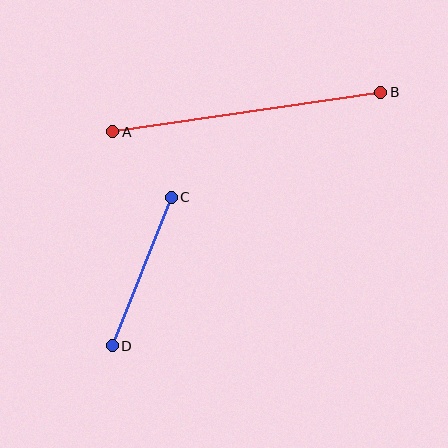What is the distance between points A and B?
The distance is approximately 271 pixels.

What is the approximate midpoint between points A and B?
The midpoint is at approximately (247, 112) pixels.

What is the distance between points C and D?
The distance is approximately 160 pixels.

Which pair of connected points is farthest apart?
Points A and B are farthest apart.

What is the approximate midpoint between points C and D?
The midpoint is at approximately (142, 272) pixels.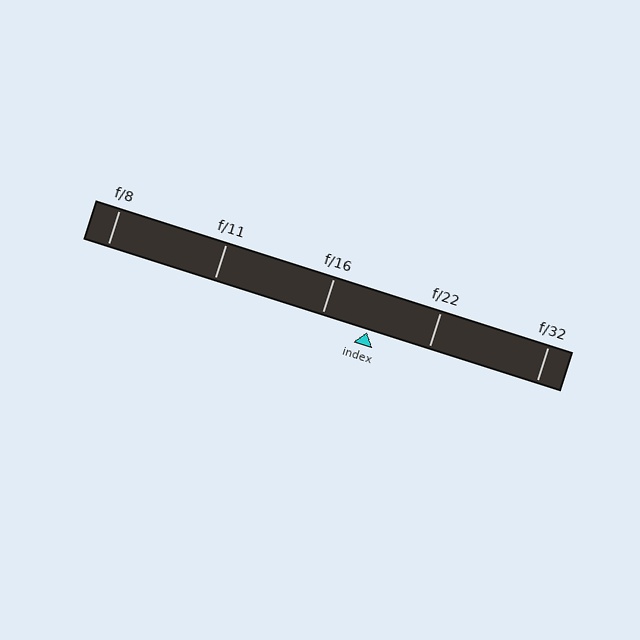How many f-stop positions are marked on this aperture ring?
There are 5 f-stop positions marked.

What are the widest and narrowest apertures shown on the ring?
The widest aperture shown is f/8 and the narrowest is f/32.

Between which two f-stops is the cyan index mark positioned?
The index mark is between f/16 and f/22.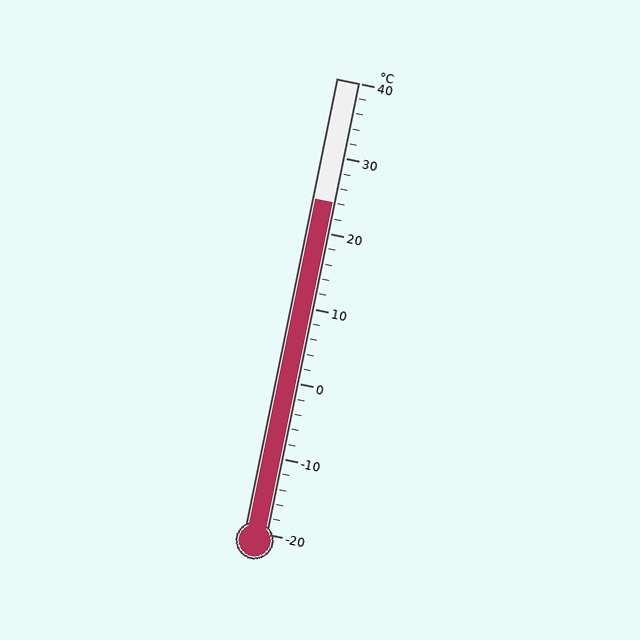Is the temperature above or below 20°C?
The temperature is above 20°C.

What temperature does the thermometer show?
The thermometer shows approximately 24°C.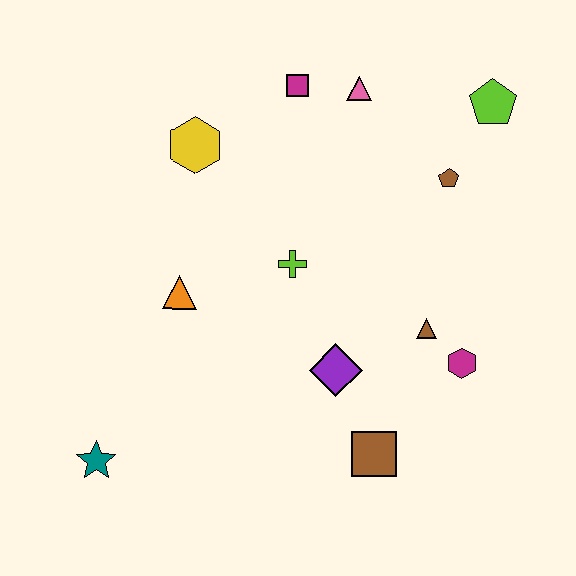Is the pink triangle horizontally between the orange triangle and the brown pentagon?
Yes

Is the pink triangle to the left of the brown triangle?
Yes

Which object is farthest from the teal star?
The lime pentagon is farthest from the teal star.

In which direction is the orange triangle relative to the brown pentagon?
The orange triangle is to the left of the brown pentagon.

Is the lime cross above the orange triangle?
Yes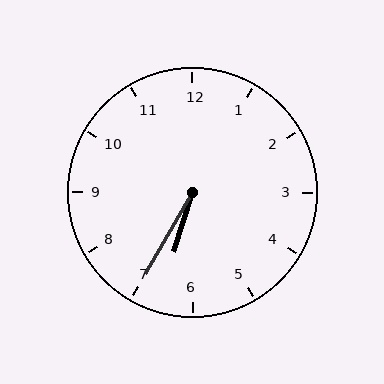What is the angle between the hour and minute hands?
Approximately 12 degrees.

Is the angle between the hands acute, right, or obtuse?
It is acute.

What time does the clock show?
6:35.